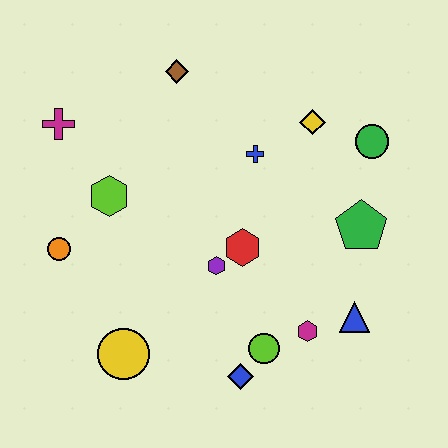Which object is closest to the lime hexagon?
The orange circle is closest to the lime hexagon.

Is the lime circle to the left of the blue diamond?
No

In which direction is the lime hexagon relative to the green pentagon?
The lime hexagon is to the left of the green pentagon.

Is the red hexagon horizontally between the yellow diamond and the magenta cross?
Yes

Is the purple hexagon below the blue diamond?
No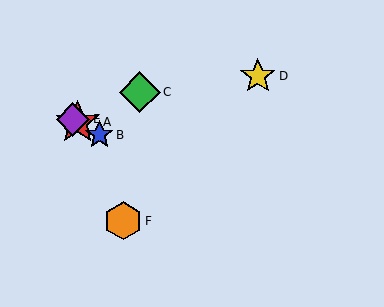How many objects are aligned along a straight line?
3 objects (A, B, E) are aligned along a straight line.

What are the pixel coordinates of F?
Object F is at (123, 221).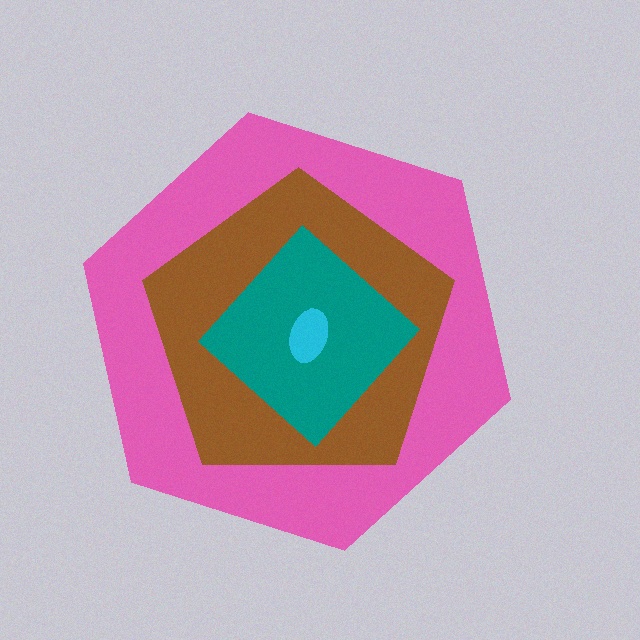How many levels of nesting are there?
4.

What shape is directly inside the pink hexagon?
The brown pentagon.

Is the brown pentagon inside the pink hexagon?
Yes.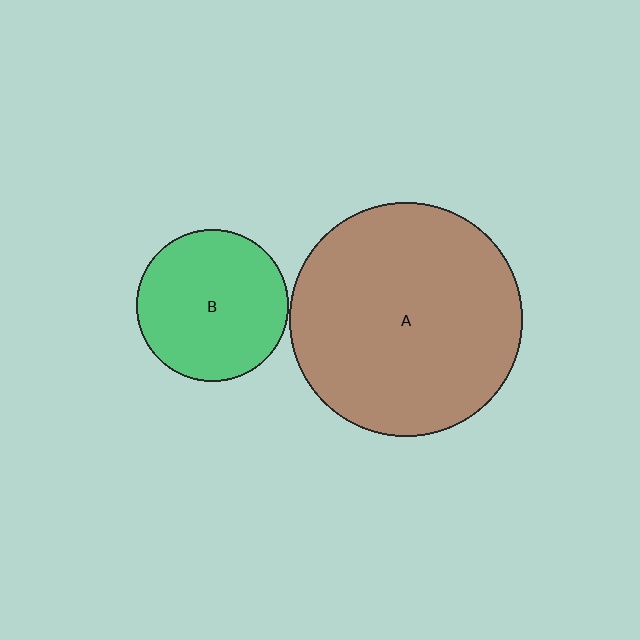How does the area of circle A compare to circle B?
Approximately 2.3 times.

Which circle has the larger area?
Circle A (brown).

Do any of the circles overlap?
No, none of the circles overlap.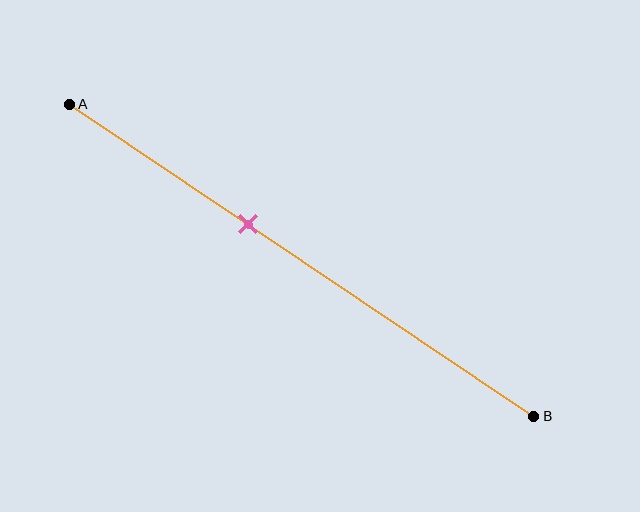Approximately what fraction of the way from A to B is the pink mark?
The pink mark is approximately 40% of the way from A to B.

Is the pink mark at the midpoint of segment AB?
No, the mark is at about 40% from A, not at the 50% midpoint.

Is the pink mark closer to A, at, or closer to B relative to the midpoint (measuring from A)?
The pink mark is closer to point A than the midpoint of segment AB.